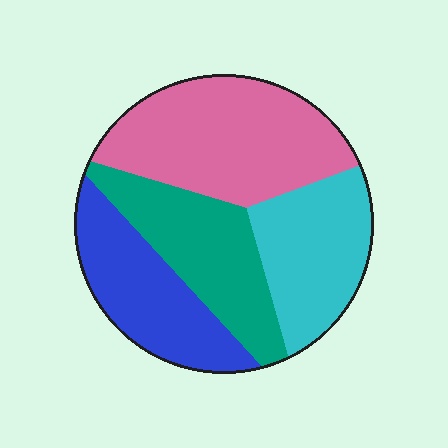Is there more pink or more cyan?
Pink.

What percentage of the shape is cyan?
Cyan covers roughly 20% of the shape.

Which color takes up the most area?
Pink, at roughly 35%.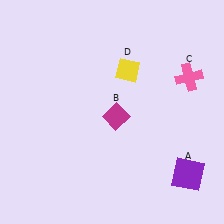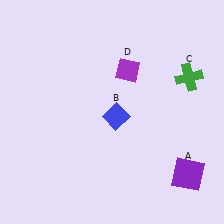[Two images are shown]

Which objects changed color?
B changed from magenta to blue. C changed from pink to green. D changed from yellow to purple.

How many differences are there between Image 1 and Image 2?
There are 3 differences between the two images.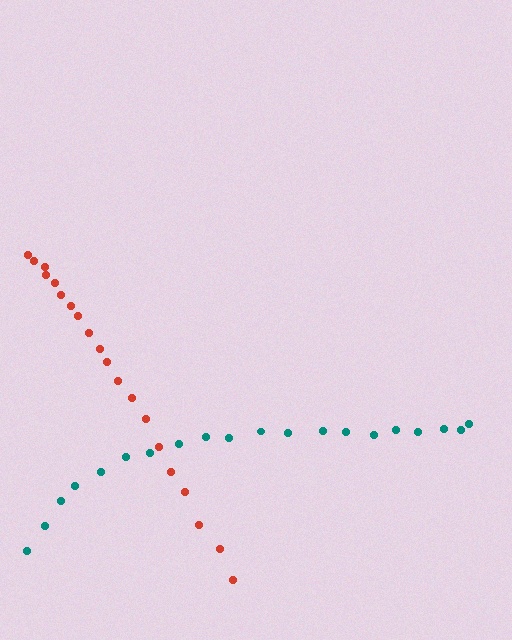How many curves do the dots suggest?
There are 2 distinct paths.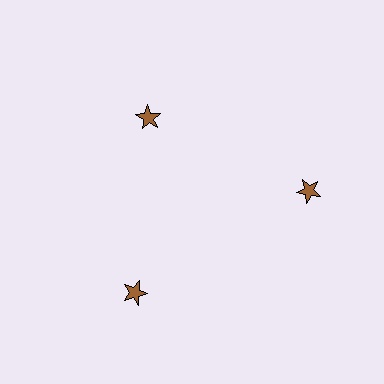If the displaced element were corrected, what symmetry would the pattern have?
It would have 3-fold rotational symmetry — the pattern would map onto itself every 120 degrees.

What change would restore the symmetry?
The symmetry would be restored by moving it outward, back onto the ring so that all 3 stars sit at equal angles and equal distance from the center.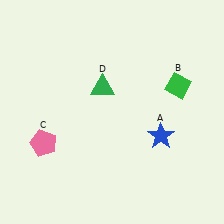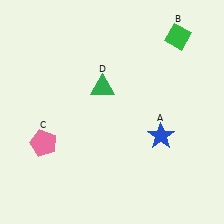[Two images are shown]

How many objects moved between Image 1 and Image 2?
1 object moved between the two images.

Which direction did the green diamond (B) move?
The green diamond (B) moved up.